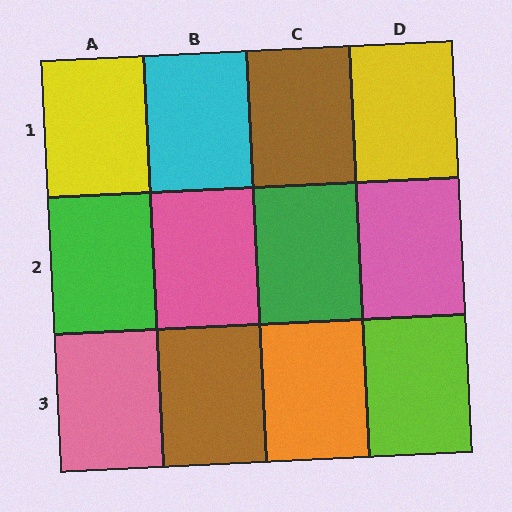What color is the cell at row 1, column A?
Yellow.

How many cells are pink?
3 cells are pink.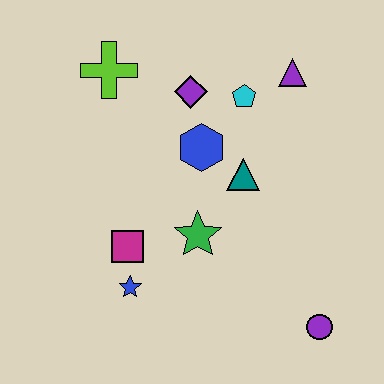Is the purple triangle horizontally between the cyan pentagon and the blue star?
No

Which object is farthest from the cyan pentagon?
The purple circle is farthest from the cyan pentagon.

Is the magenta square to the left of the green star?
Yes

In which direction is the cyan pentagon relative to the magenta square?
The cyan pentagon is above the magenta square.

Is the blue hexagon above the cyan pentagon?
No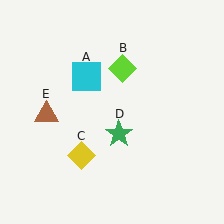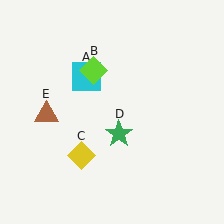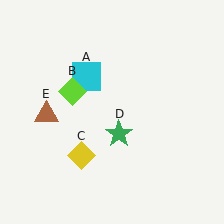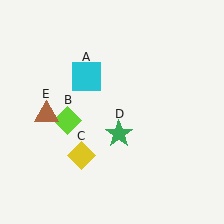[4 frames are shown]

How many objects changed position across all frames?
1 object changed position: lime diamond (object B).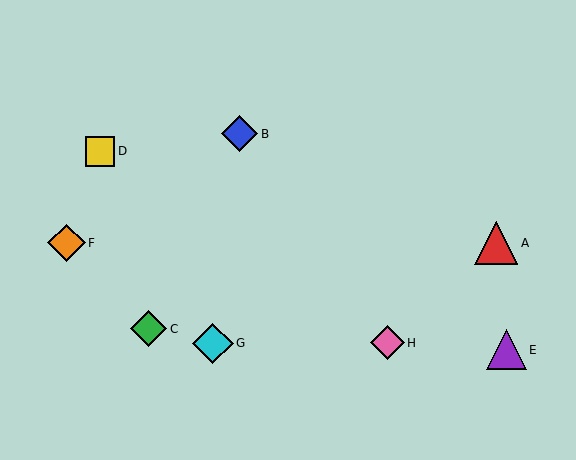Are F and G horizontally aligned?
No, F is at y≈243 and G is at y≈343.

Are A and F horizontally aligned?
Yes, both are at y≈243.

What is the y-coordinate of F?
Object F is at y≈243.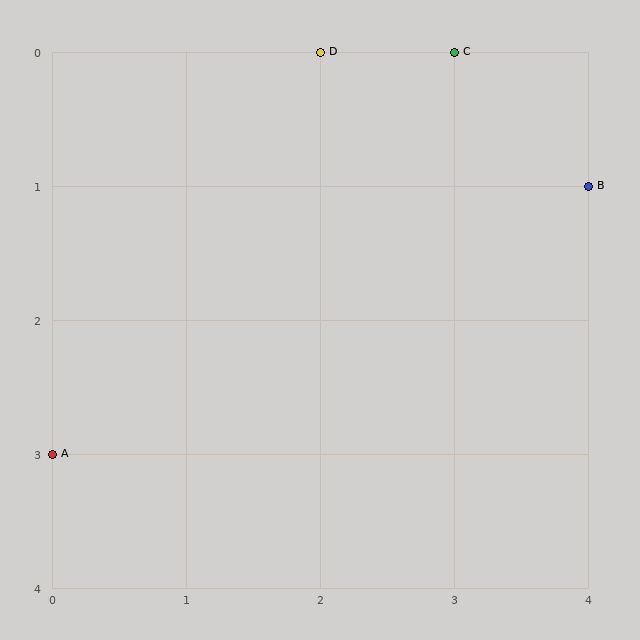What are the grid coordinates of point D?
Point D is at grid coordinates (2, 0).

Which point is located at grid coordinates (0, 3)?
Point A is at (0, 3).